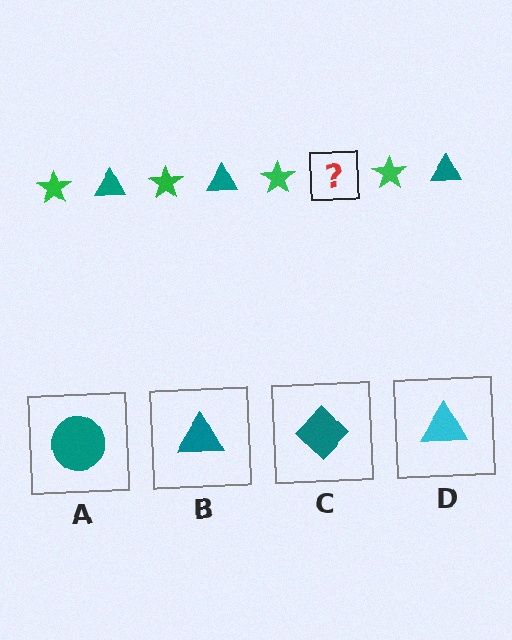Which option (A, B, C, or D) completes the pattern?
B.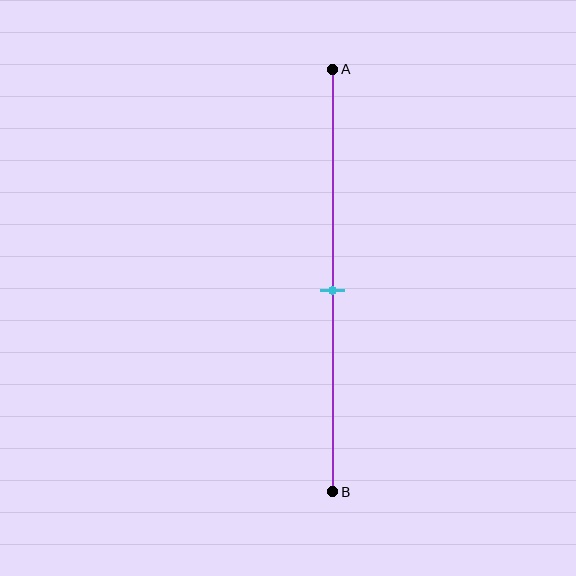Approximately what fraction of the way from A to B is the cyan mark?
The cyan mark is approximately 50% of the way from A to B.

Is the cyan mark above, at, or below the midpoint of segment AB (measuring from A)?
The cyan mark is approximately at the midpoint of segment AB.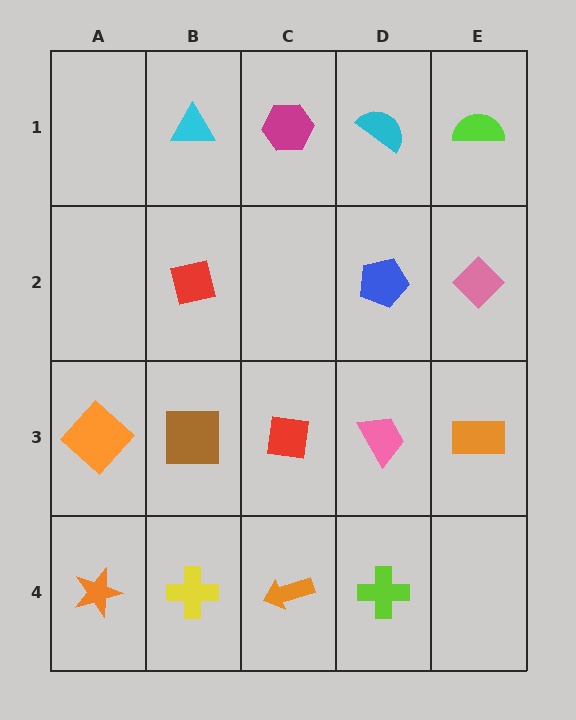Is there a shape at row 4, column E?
No, that cell is empty.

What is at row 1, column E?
A lime semicircle.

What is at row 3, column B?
A brown square.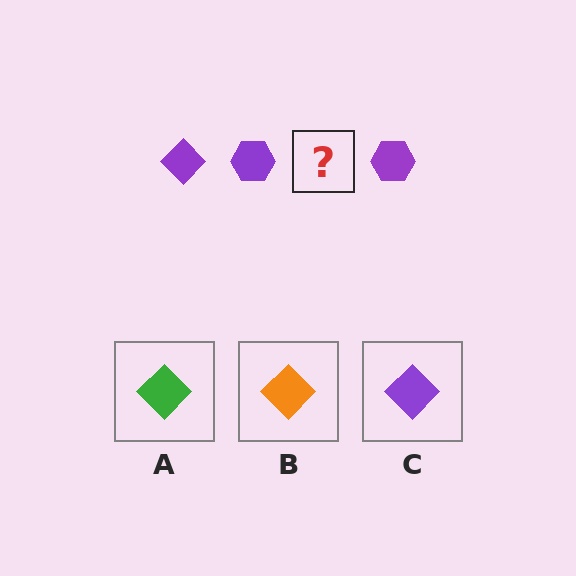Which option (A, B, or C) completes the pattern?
C.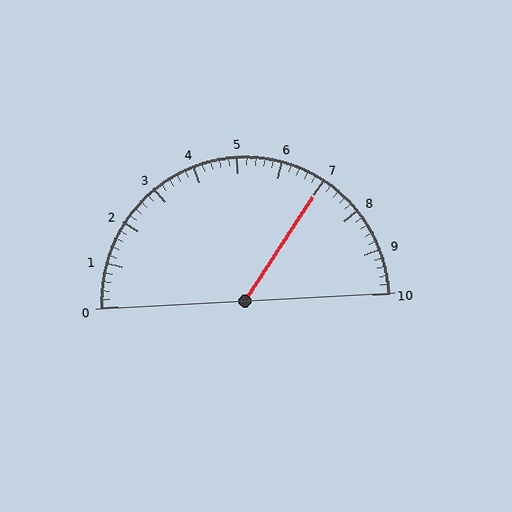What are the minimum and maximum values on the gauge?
The gauge ranges from 0 to 10.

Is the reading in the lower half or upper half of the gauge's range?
The reading is in the upper half of the range (0 to 10).